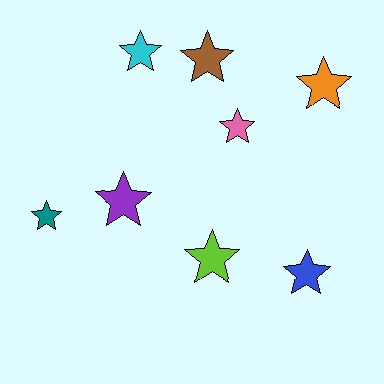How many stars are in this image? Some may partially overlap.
There are 8 stars.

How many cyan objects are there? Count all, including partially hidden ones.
There is 1 cyan object.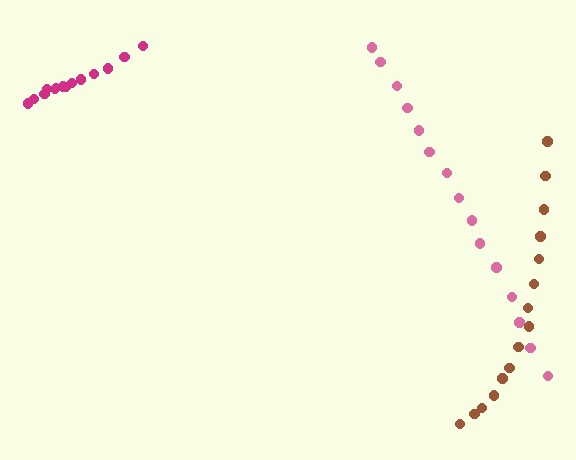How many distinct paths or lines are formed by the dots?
There are 3 distinct paths.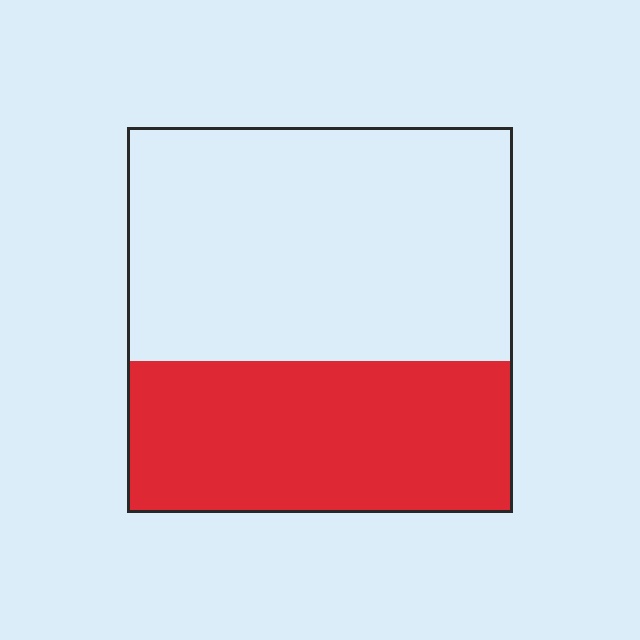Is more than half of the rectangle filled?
No.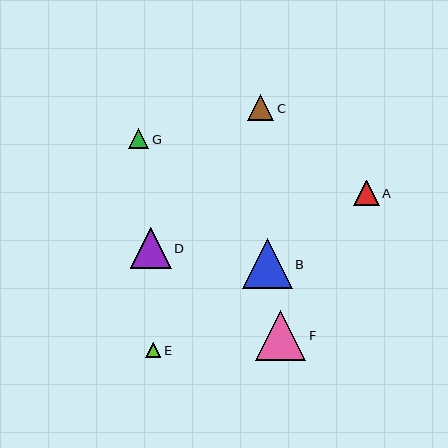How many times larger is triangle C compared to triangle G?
Triangle C is approximately 1.3 times the size of triangle G.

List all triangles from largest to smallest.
From largest to smallest: B, F, D, C, A, G, E.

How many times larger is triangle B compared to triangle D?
Triangle B is approximately 1.2 times the size of triangle D.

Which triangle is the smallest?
Triangle E is the smallest with a size of approximately 15 pixels.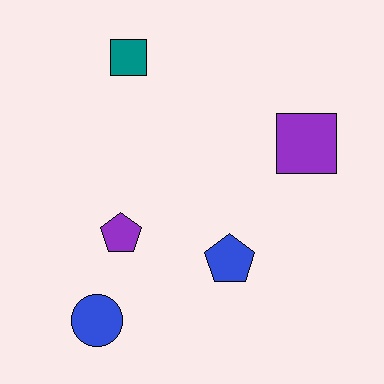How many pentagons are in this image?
There are 2 pentagons.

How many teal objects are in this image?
There is 1 teal object.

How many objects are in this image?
There are 5 objects.